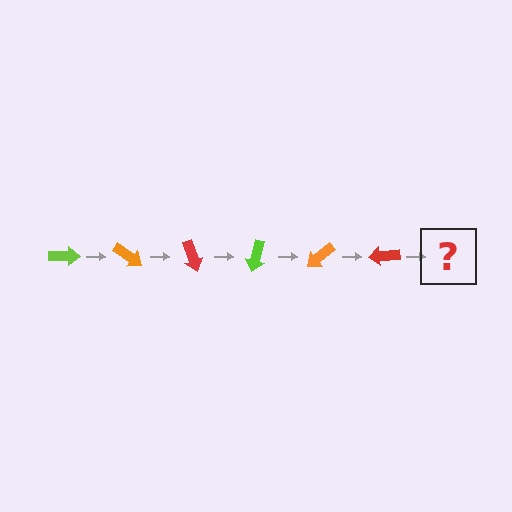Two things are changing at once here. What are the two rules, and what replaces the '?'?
The two rules are that it rotates 35 degrees each step and the color cycles through lime, orange, and red. The '?' should be a lime arrow, rotated 210 degrees from the start.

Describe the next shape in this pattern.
It should be a lime arrow, rotated 210 degrees from the start.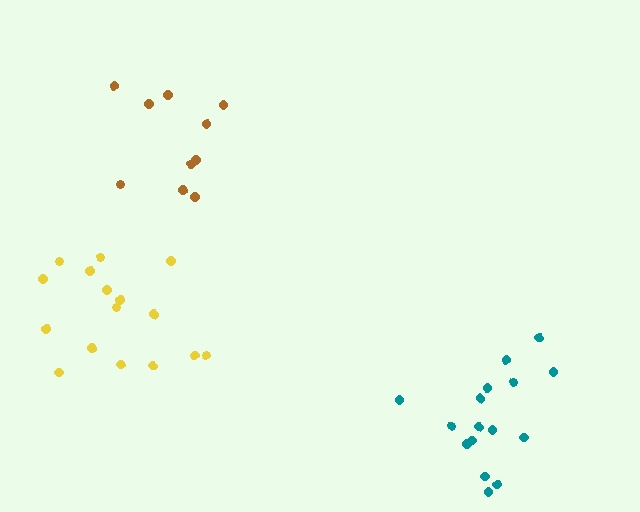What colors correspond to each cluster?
The clusters are colored: teal, yellow, brown.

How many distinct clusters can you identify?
There are 3 distinct clusters.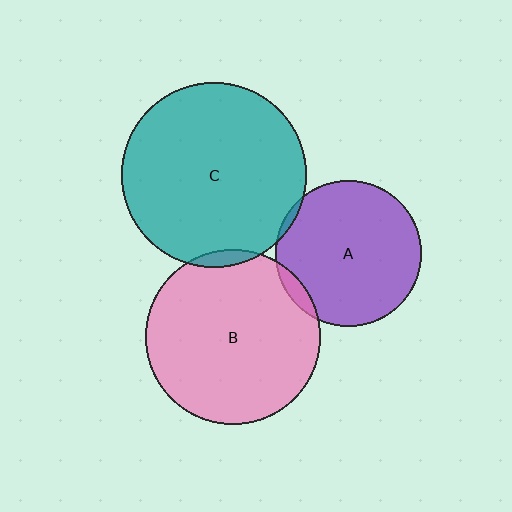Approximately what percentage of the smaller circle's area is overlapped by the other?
Approximately 5%.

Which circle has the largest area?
Circle C (teal).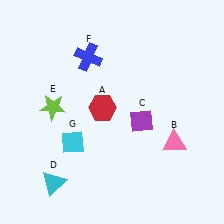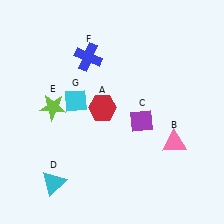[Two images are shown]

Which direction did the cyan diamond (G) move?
The cyan diamond (G) moved up.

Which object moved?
The cyan diamond (G) moved up.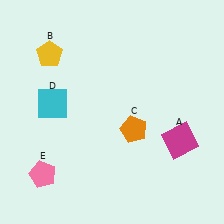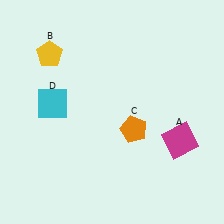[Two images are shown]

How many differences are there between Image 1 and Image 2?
There is 1 difference between the two images.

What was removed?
The pink pentagon (E) was removed in Image 2.